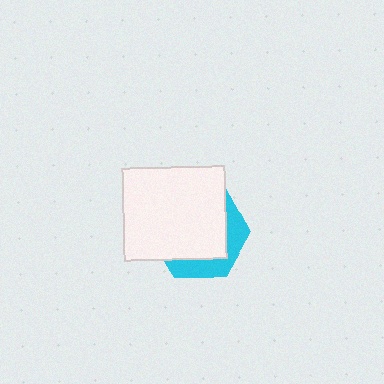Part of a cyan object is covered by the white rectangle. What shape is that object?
It is a hexagon.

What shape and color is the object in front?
The object in front is a white rectangle.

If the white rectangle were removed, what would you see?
You would see the complete cyan hexagon.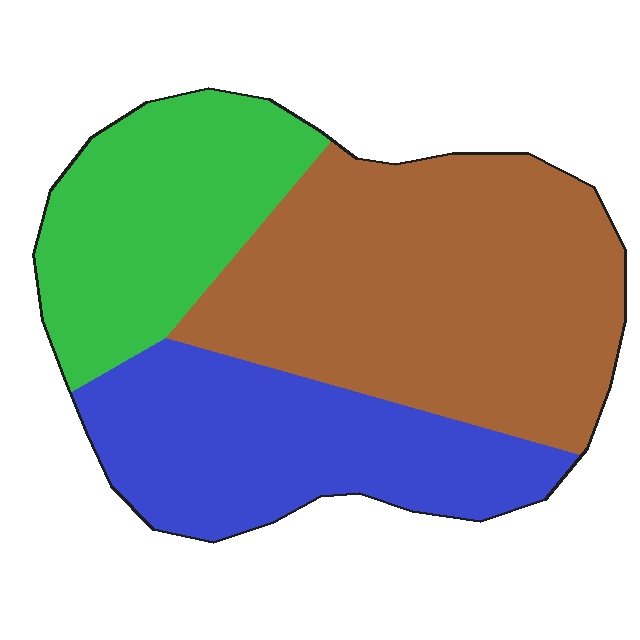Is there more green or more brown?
Brown.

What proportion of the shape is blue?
Blue covers roughly 30% of the shape.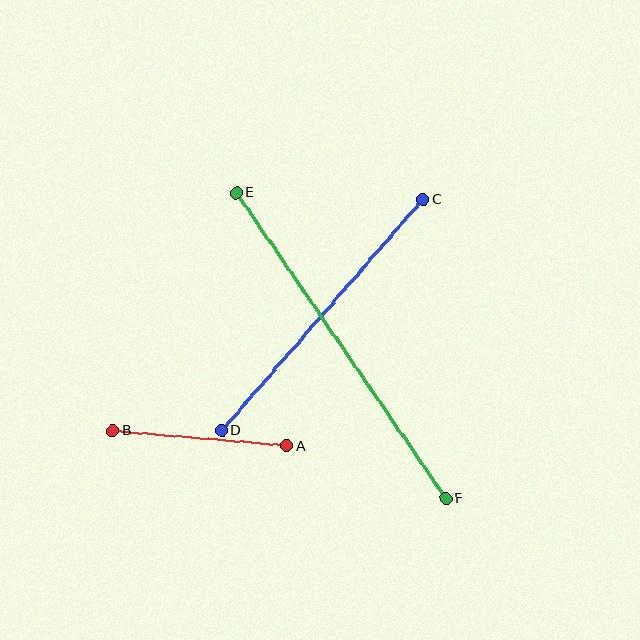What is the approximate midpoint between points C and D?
The midpoint is at approximately (322, 315) pixels.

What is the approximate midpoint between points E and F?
The midpoint is at approximately (341, 346) pixels.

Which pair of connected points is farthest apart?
Points E and F are farthest apart.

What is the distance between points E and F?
The distance is approximately 370 pixels.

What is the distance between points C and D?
The distance is approximately 306 pixels.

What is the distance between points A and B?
The distance is approximately 174 pixels.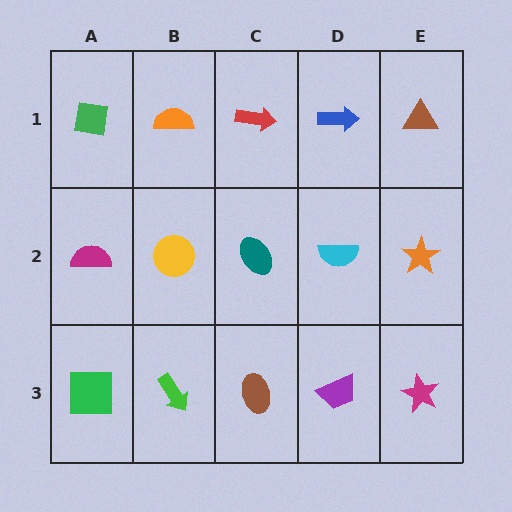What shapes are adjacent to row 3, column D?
A cyan semicircle (row 2, column D), a brown ellipse (row 3, column C), a magenta star (row 3, column E).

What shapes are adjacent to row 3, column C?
A teal ellipse (row 2, column C), a green arrow (row 3, column B), a purple trapezoid (row 3, column D).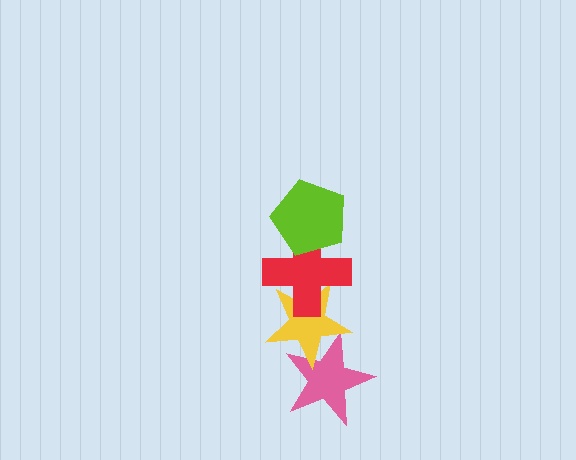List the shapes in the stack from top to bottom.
From top to bottom: the lime pentagon, the red cross, the yellow star, the pink star.